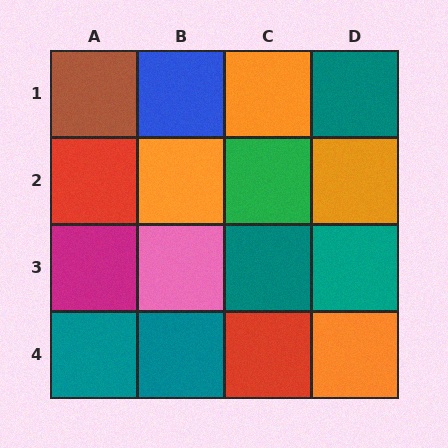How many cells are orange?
4 cells are orange.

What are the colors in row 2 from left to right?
Red, orange, green, orange.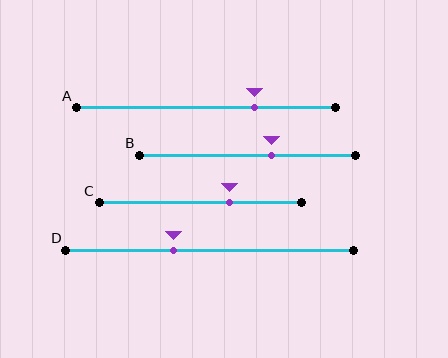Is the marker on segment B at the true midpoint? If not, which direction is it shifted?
No, the marker on segment B is shifted to the right by about 11% of the segment length.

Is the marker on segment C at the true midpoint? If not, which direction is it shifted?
No, the marker on segment C is shifted to the right by about 15% of the segment length.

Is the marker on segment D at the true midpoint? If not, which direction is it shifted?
No, the marker on segment D is shifted to the left by about 13% of the segment length.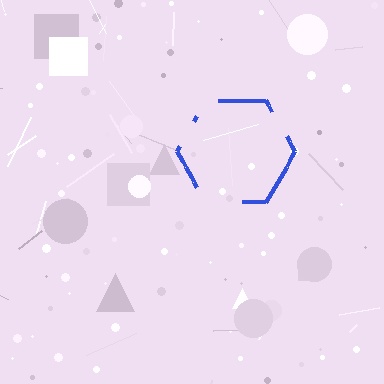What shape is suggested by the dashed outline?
The dashed outline suggests a hexagon.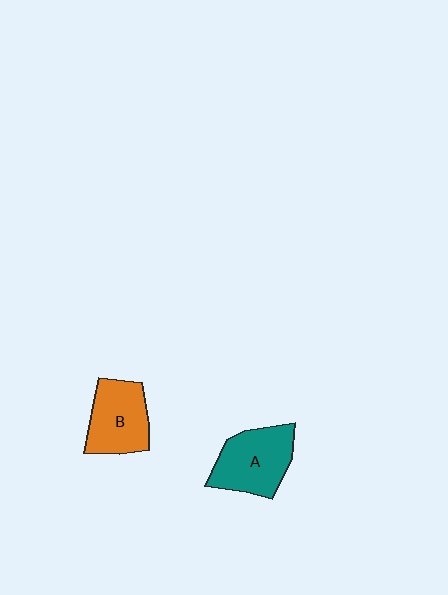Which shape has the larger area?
Shape A (teal).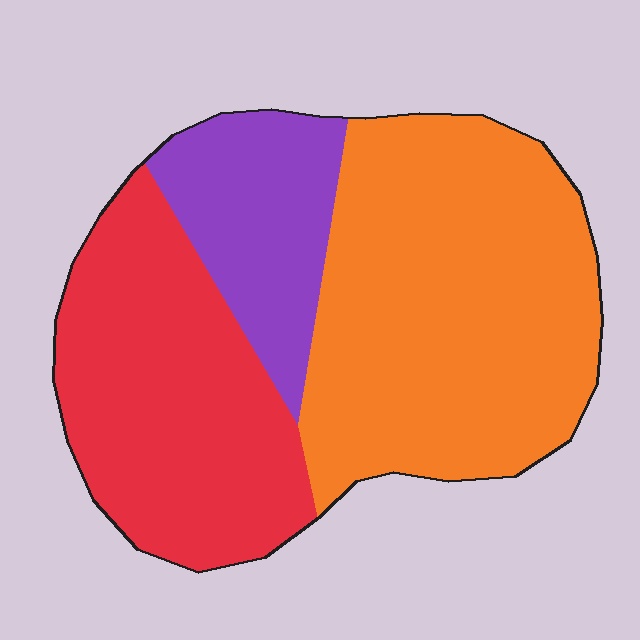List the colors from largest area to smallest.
From largest to smallest: orange, red, purple.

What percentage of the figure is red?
Red takes up between a quarter and a half of the figure.